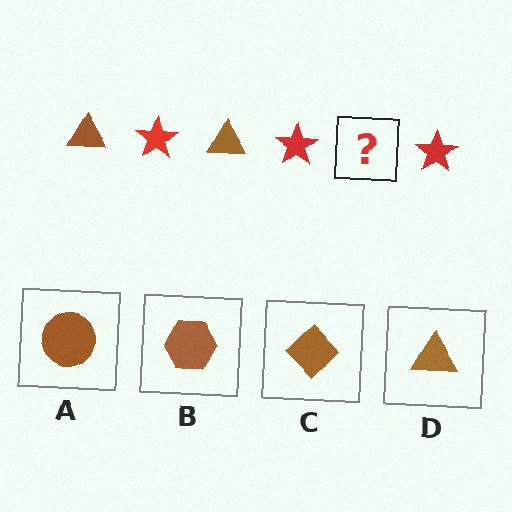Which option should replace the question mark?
Option D.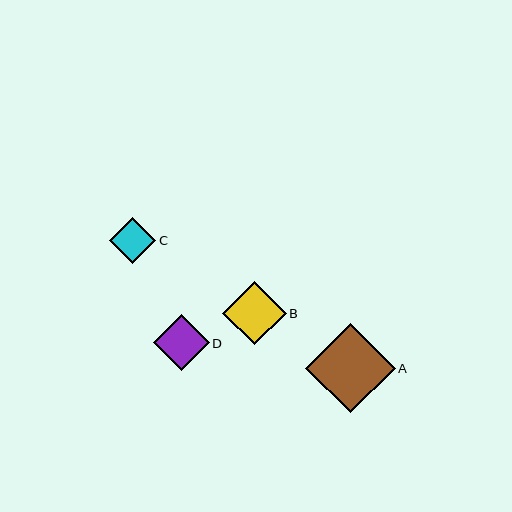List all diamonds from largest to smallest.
From largest to smallest: A, B, D, C.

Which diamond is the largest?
Diamond A is the largest with a size of approximately 89 pixels.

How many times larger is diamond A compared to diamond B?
Diamond A is approximately 1.4 times the size of diamond B.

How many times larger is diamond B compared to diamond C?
Diamond B is approximately 1.4 times the size of diamond C.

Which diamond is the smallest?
Diamond C is the smallest with a size of approximately 47 pixels.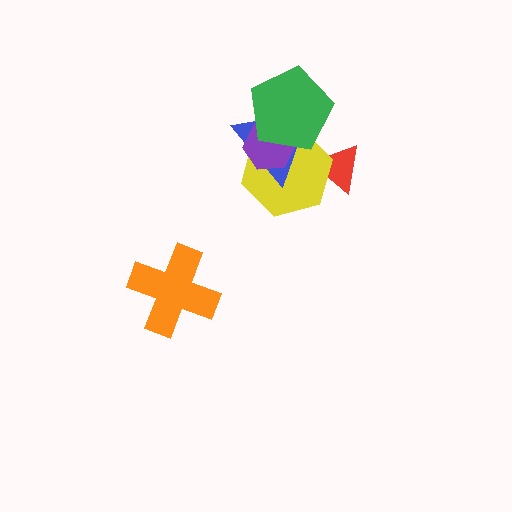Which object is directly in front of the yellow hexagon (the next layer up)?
The blue triangle is directly in front of the yellow hexagon.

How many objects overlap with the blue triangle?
3 objects overlap with the blue triangle.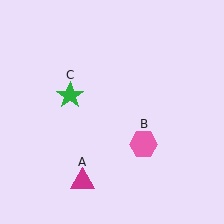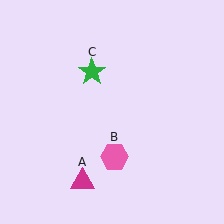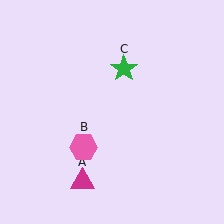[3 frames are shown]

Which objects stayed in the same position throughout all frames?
Magenta triangle (object A) remained stationary.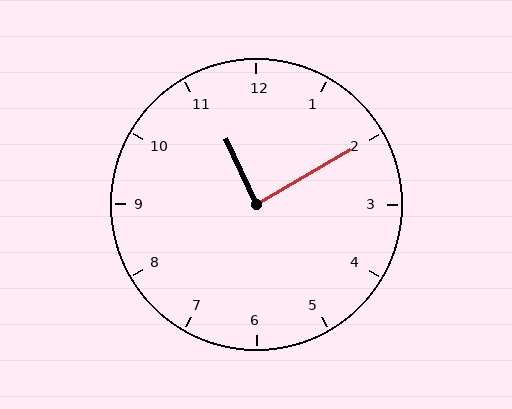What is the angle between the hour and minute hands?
Approximately 85 degrees.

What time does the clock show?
11:10.